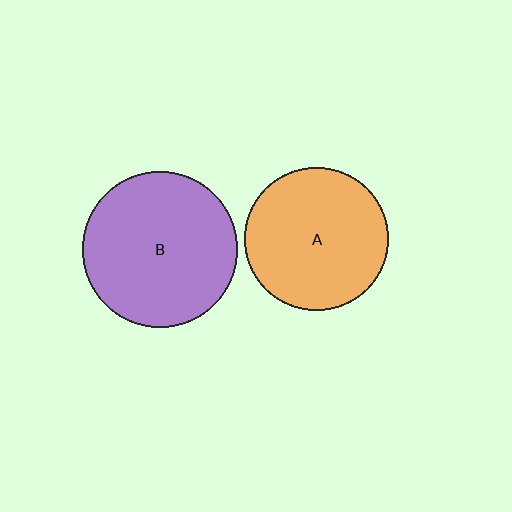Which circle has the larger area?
Circle B (purple).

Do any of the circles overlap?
No, none of the circles overlap.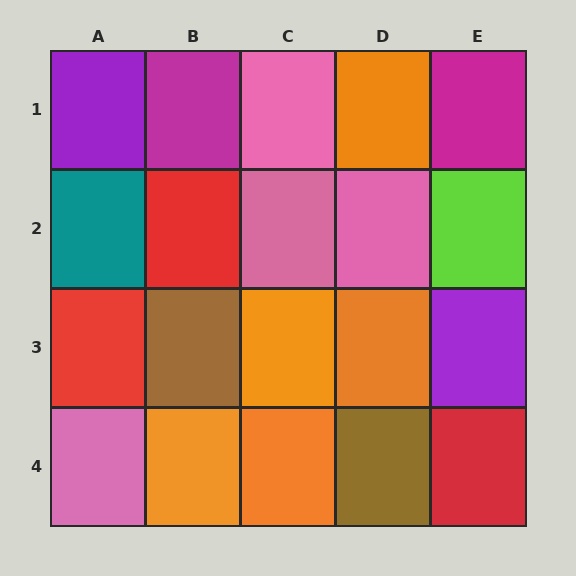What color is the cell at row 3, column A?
Red.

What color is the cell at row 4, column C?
Orange.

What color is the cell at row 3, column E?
Purple.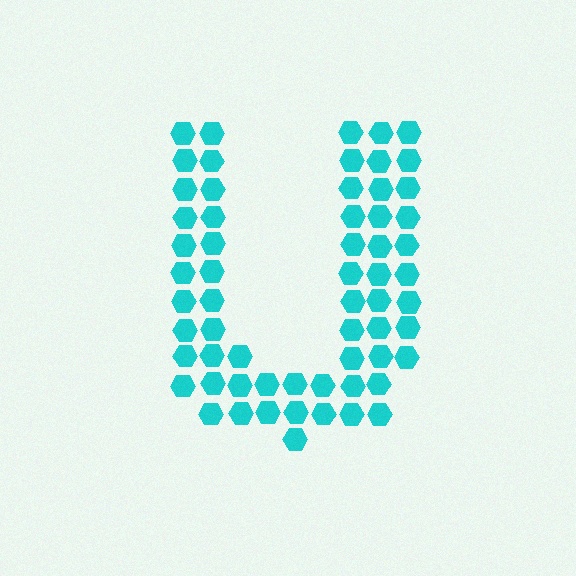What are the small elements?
The small elements are hexagons.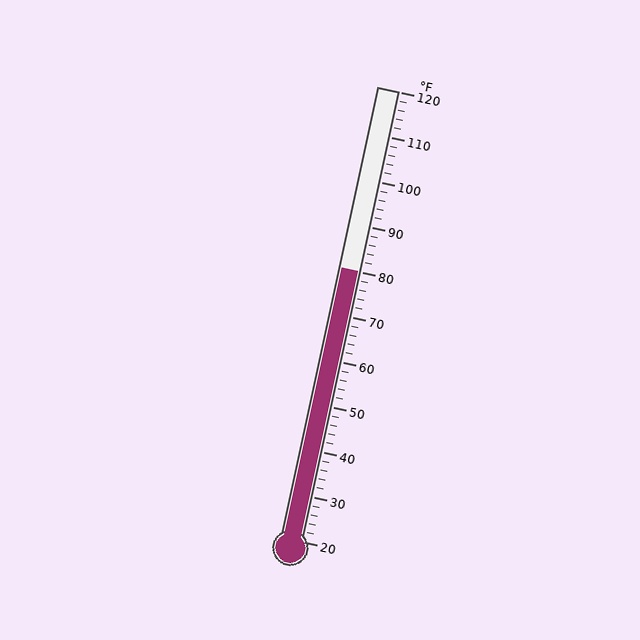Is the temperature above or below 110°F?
The temperature is below 110°F.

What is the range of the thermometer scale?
The thermometer scale ranges from 20°F to 120°F.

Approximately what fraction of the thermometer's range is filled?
The thermometer is filled to approximately 60% of its range.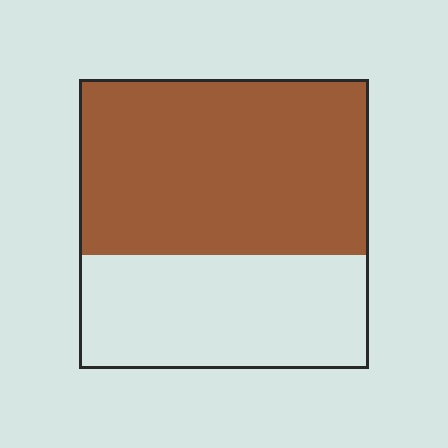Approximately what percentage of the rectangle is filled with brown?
Approximately 60%.